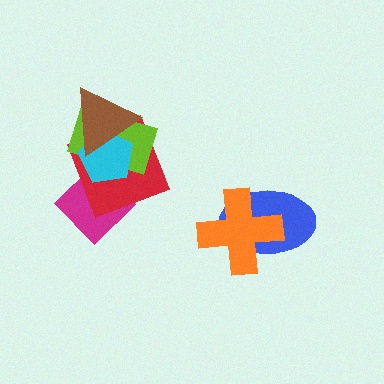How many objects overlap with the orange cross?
1 object overlaps with the orange cross.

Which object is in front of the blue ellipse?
The orange cross is in front of the blue ellipse.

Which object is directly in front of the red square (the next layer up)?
The lime rectangle is directly in front of the red square.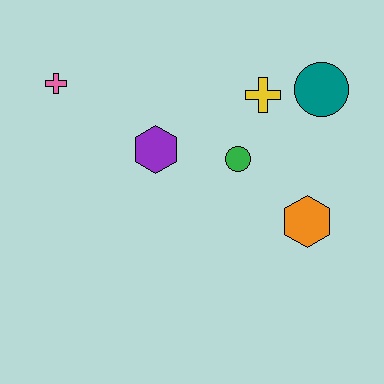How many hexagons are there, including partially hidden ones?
There are 2 hexagons.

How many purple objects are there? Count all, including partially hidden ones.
There is 1 purple object.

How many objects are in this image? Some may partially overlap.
There are 6 objects.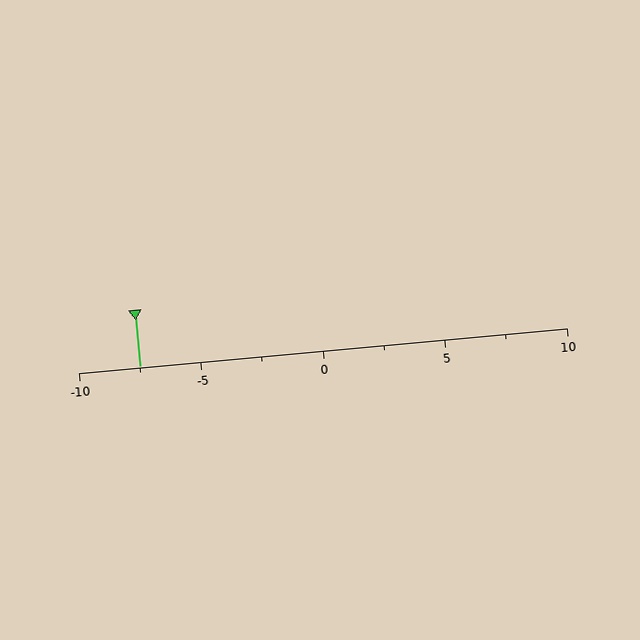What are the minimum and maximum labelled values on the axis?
The axis runs from -10 to 10.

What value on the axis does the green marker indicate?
The marker indicates approximately -7.5.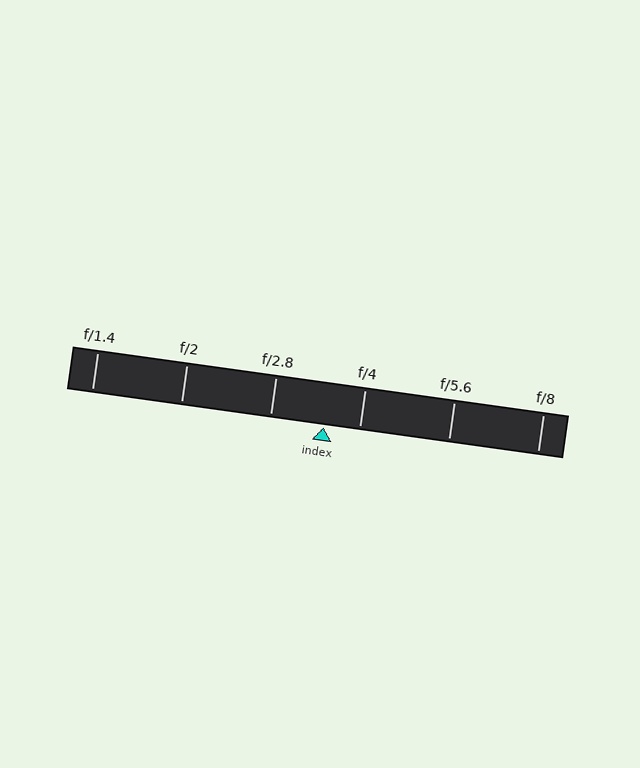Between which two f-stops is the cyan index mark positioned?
The index mark is between f/2.8 and f/4.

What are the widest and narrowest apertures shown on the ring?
The widest aperture shown is f/1.4 and the narrowest is f/8.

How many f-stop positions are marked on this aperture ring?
There are 6 f-stop positions marked.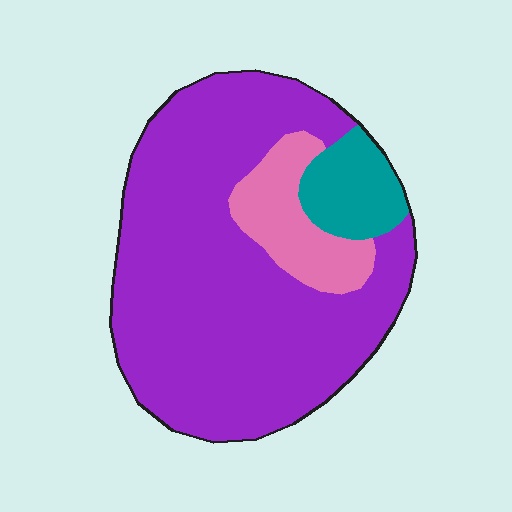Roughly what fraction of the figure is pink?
Pink covers about 15% of the figure.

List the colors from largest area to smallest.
From largest to smallest: purple, pink, teal.